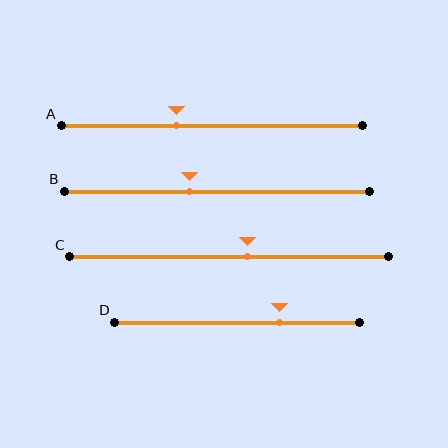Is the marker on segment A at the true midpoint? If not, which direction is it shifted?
No, the marker on segment A is shifted to the left by about 12% of the segment length.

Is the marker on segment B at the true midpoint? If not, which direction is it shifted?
No, the marker on segment B is shifted to the left by about 9% of the segment length.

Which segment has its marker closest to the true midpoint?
Segment C has its marker closest to the true midpoint.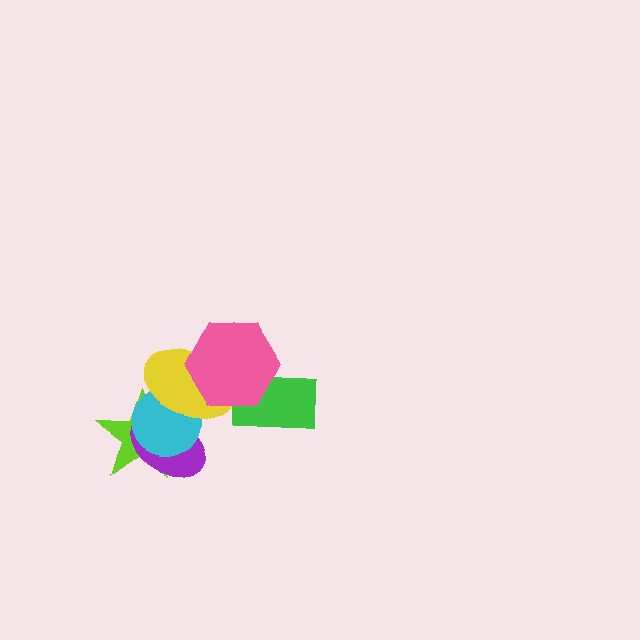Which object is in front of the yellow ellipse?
The pink hexagon is in front of the yellow ellipse.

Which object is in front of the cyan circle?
The yellow ellipse is in front of the cyan circle.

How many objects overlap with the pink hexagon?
2 objects overlap with the pink hexagon.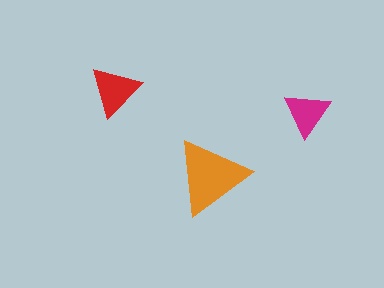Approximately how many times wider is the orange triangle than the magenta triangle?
About 1.5 times wider.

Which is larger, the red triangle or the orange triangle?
The orange one.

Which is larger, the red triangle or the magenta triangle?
The red one.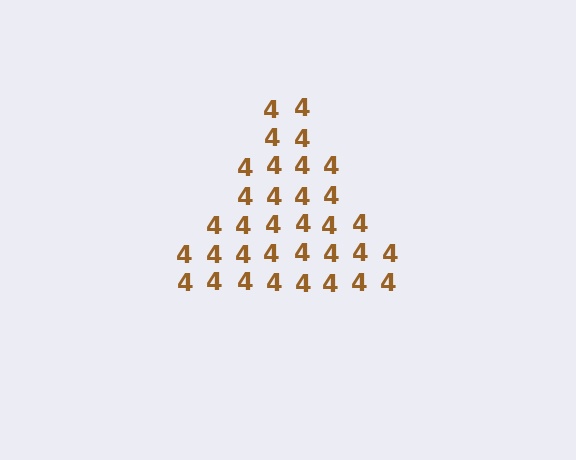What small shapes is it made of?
It is made of small digit 4's.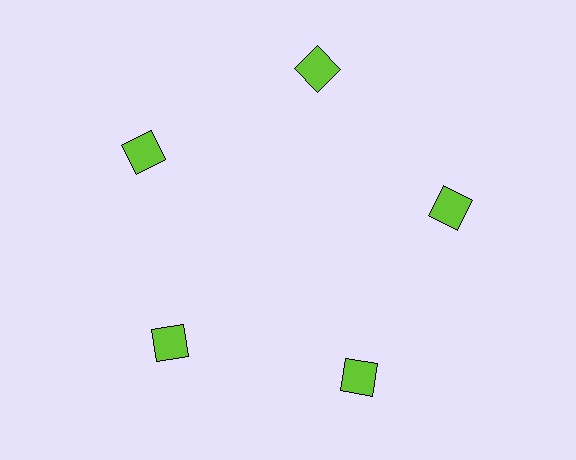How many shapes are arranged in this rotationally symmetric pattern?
There are 5 shapes, arranged in 5 groups of 1.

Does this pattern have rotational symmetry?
Yes, this pattern has 5-fold rotational symmetry. It looks the same after rotating 72 degrees around the center.